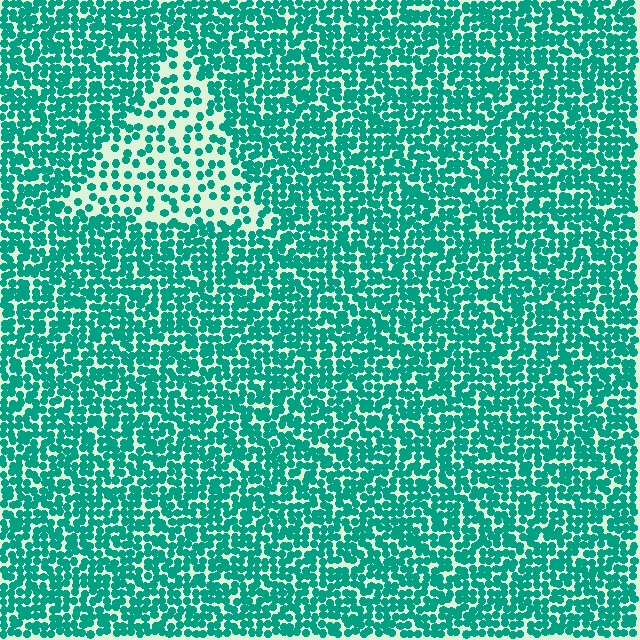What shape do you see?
I see a triangle.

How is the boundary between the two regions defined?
The boundary is defined by a change in element density (approximately 2.3x ratio). All elements are the same color, size, and shape.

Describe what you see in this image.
The image contains small teal elements arranged at two different densities. A triangle-shaped region is visible where the elements are less densely packed than the surrounding area.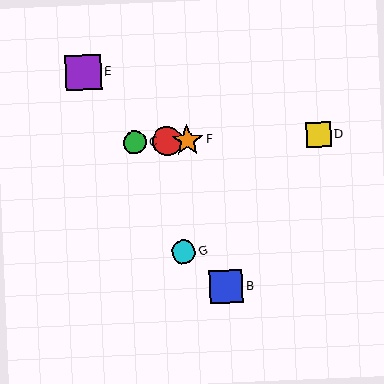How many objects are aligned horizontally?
4 objects (A, C, D, F) are aligned horizontally.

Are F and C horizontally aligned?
Yes, both are at y≈140.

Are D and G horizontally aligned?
No, D is at y≈135 and G is at y≈252.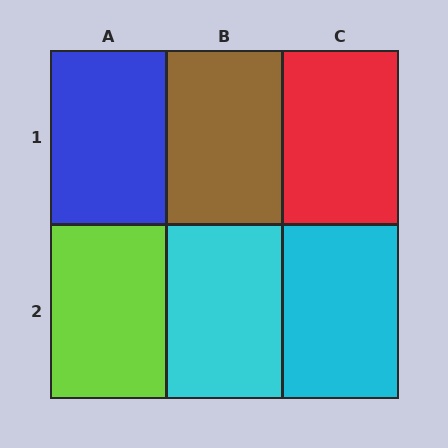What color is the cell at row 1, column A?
Blue.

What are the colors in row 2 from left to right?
Lime, cyan, cyan.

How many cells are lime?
1 cell is lime.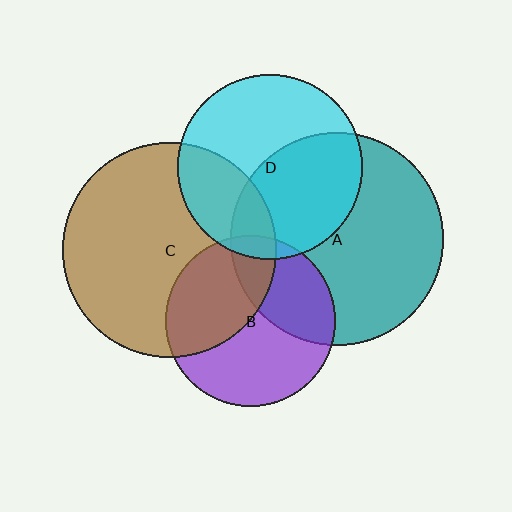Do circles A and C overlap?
Yes.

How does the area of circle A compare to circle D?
Approximately 1.3 times.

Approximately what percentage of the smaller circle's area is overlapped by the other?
Approximately 10%.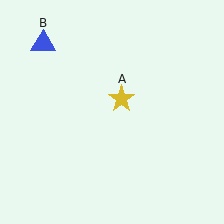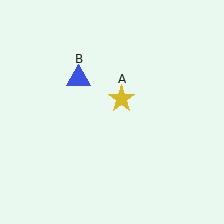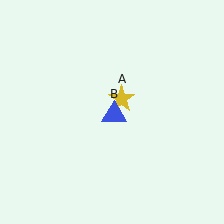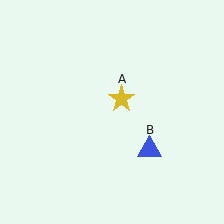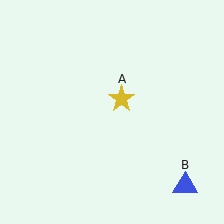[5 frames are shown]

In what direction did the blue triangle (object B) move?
The blue triangle (object B) moved down and to the right.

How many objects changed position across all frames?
1 object changed position: blue triangle (object B).